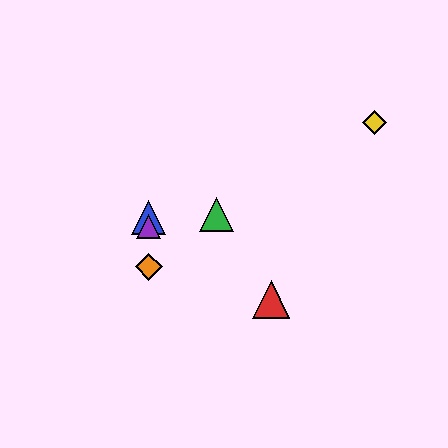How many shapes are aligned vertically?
3 shapes (the blue triangle, the purple triangle, the orange diamond) are aligned vertically.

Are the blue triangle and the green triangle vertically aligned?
No, the blue triangle is at x≈149 and the green triangle is at x≈216.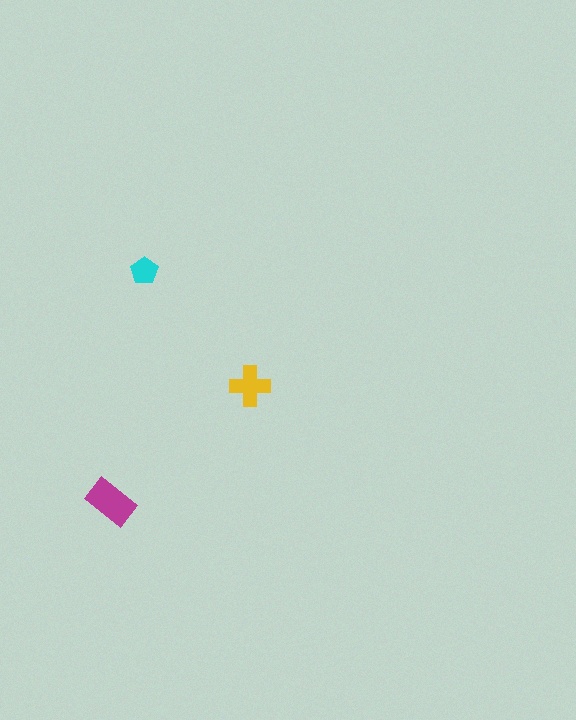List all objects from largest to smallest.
The magenta rectangle, the yellow cross, the cyan pentagon.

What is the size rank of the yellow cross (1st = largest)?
2nd.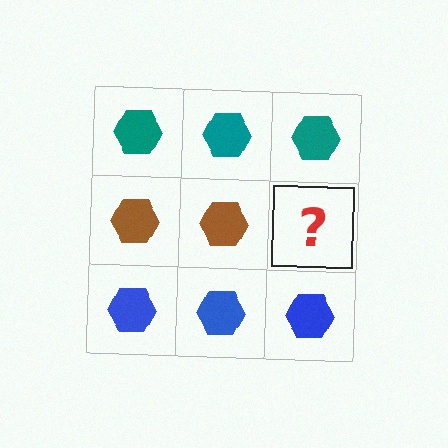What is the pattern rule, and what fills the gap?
The rule is that each row has a consistent color. The gap should be filled with a brown hexagon.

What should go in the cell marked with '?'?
The missing cell should contain a brown hexagon.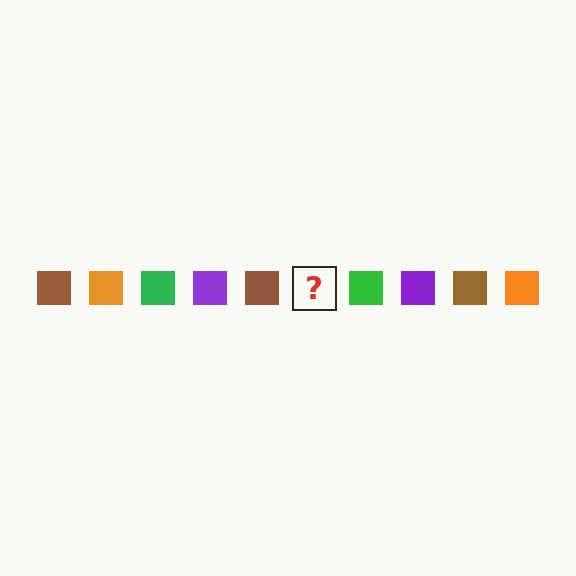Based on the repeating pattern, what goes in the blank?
The blank should be an orange square.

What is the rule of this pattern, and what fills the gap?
The rule is that the pattern cycles through brown, orange, green, purple squares. The gap should be filled with an orange square.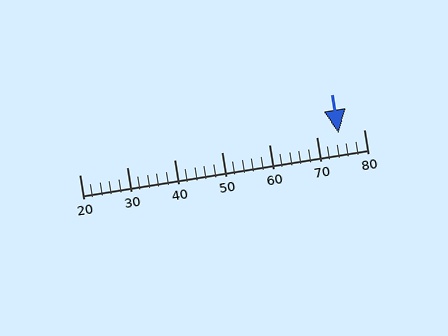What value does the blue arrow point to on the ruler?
The blue arrow points to approximately 75.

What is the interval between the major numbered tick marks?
The major tick marks are spaced 10 units apart.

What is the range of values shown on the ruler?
The ruler shows values from 20 to 80.